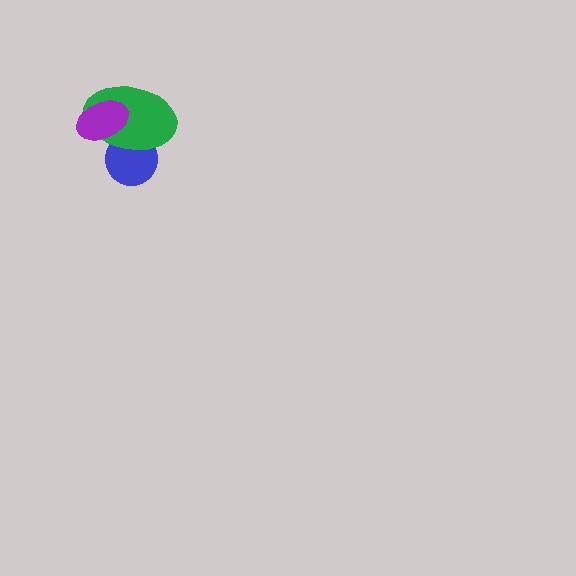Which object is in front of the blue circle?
The green ellipse is in front of the blue circle.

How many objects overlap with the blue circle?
1 object overlaps with the blue circle.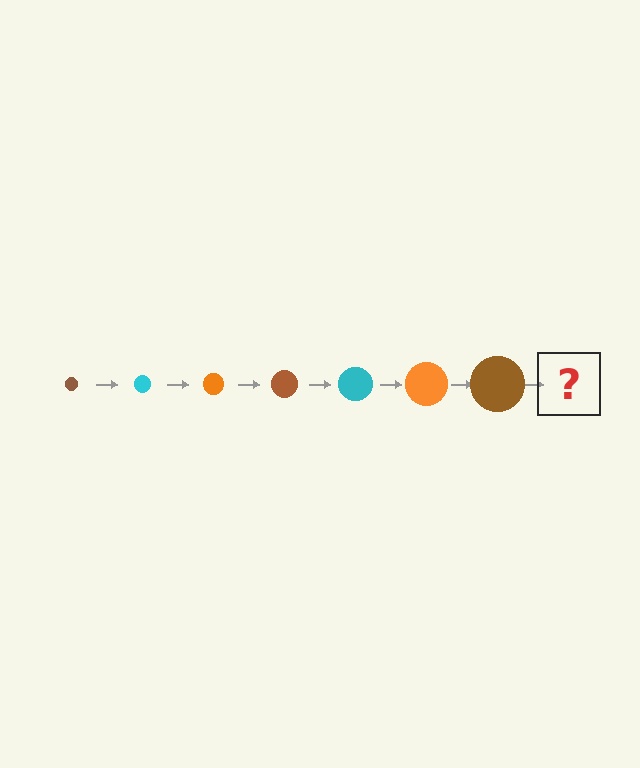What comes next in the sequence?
The next element should be a cyan circle, larger than the previous one.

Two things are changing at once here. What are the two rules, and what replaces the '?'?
The two rules are that the circle grows larger each step and the color cycles through brown, cyan, and orange. The '?' should be a cyan circle, larger than the previous one.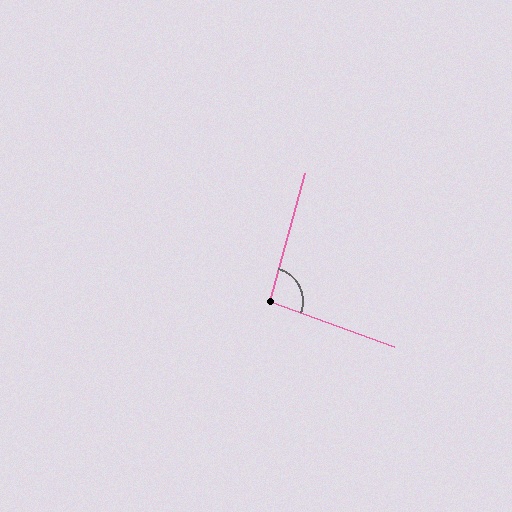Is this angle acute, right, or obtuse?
It is approximately a right angle.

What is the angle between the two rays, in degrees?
Approximately 95 degrees.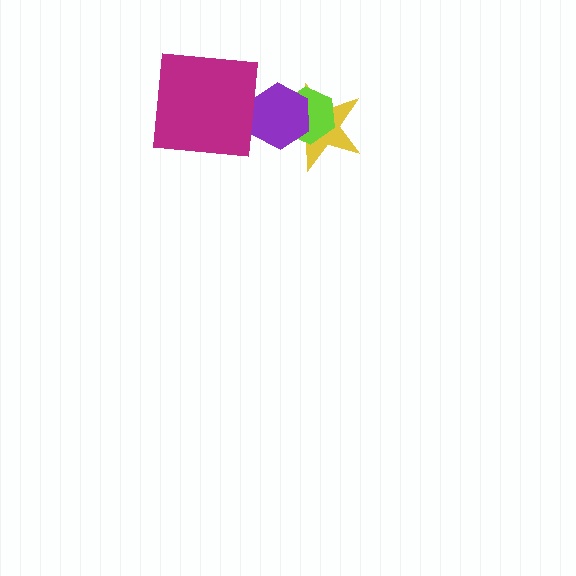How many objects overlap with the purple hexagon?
2 objects overlap with the purple hexagon.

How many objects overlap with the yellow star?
2 objects overlap with the yellow star.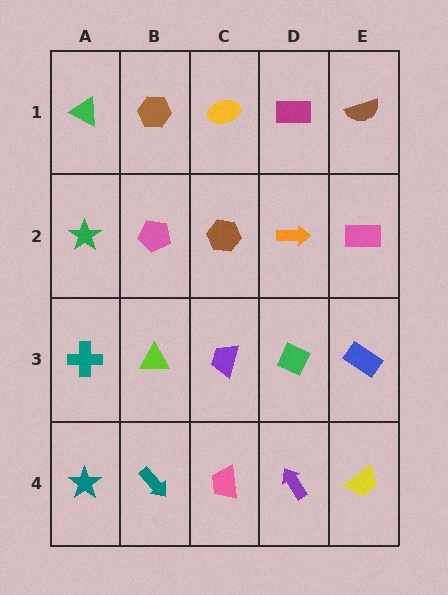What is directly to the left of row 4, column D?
A pink trapezoid.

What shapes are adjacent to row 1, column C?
A brown hexagon (row 2, column C), a brown hexagon (row 1, column B), a magenta rectangle (row 1, column D).